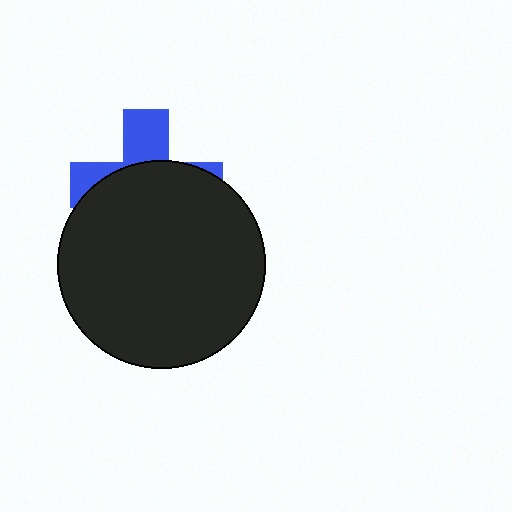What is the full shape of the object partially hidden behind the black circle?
The partially hidden object is a blue cross.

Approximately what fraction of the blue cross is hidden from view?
Roughly 67% of the blue cross is hidden behind the black circle.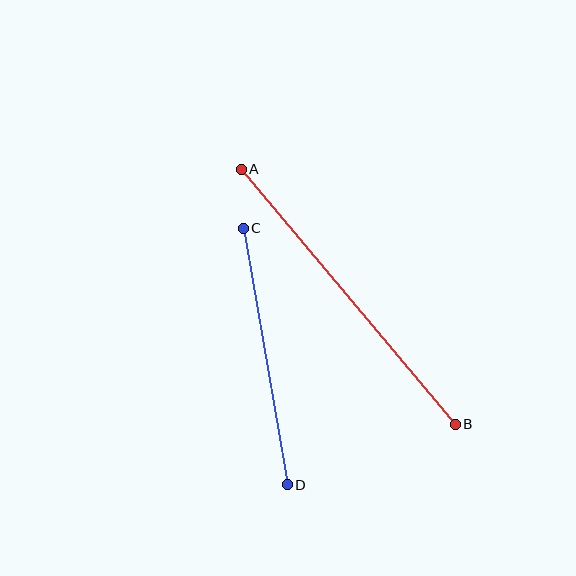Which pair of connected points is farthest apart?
Points A and B are farthest apart.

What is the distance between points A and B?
The distance is approximately 333 pixels.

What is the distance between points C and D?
The distance is approximately 260 pixels.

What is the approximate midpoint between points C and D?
The midpoint is at approximately (265, 356) pixels.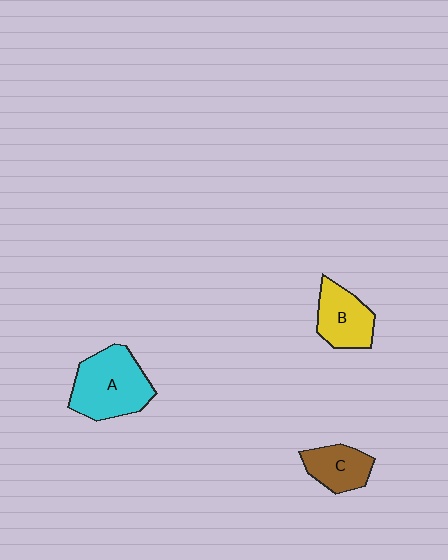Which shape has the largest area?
Shape A (cyan).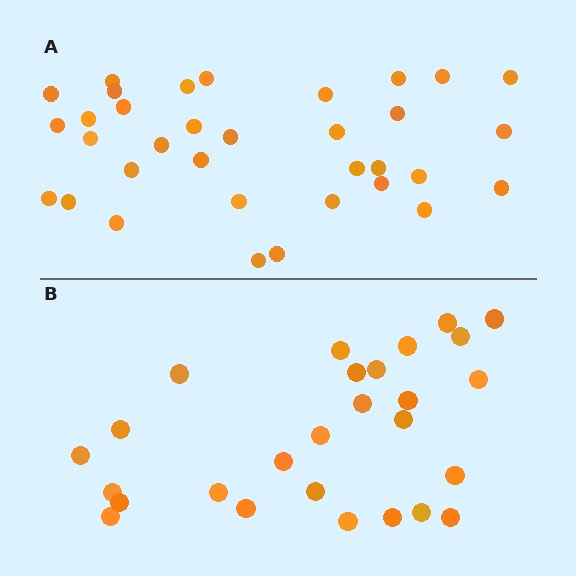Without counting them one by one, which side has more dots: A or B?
Region A (the top region) has more dots.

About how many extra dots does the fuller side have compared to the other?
Region A has roughly 8 or so more dots than region B.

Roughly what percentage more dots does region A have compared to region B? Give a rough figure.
About 25% more.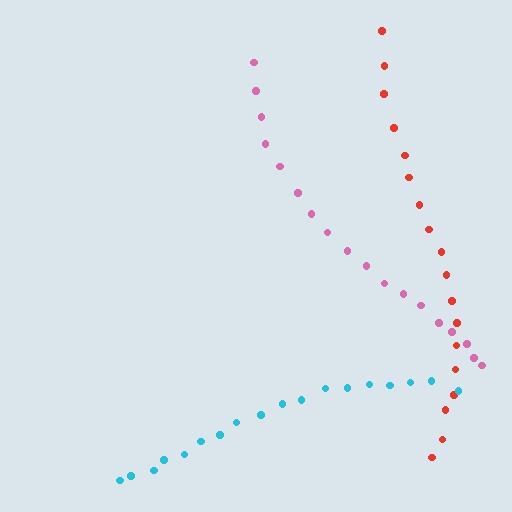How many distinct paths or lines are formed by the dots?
There are 3 distinct paths.